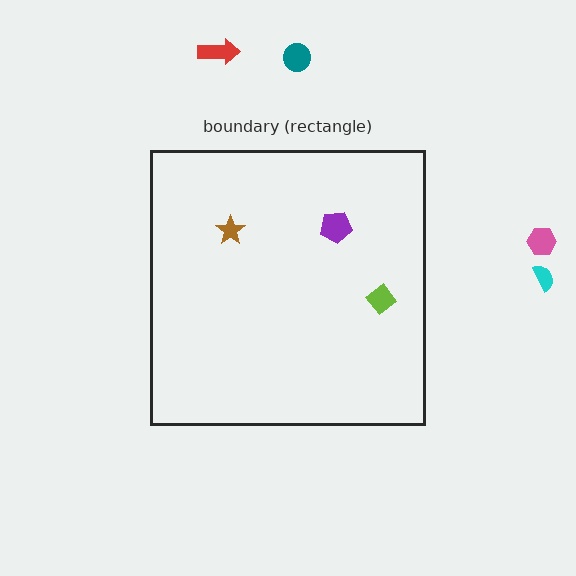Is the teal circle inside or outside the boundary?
Outside.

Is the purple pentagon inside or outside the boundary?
Inside.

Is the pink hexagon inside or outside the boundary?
Outside.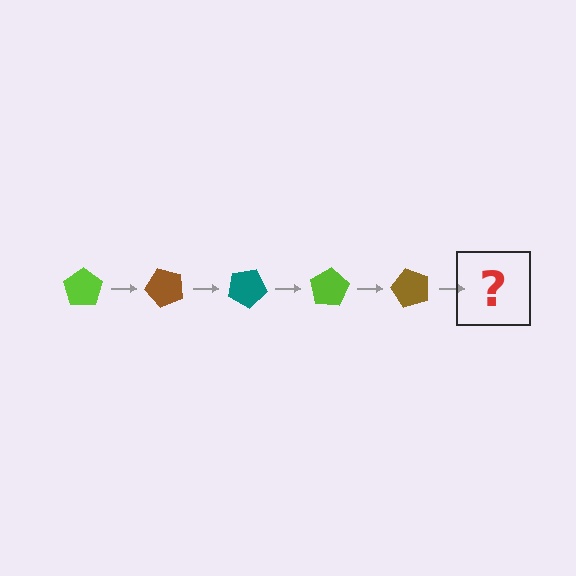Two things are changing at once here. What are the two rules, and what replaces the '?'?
The two rules are that it rotates 50 degrees each step and the color cycles through lime, brown, and teal. The '?' should be a teal pentagon, rotated 250 degrees from the start.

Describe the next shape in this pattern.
It should be a teal pentagon, rotated 250 degrees from the start.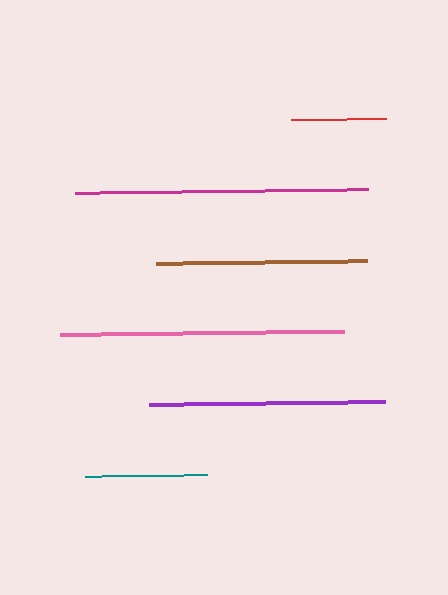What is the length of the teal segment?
The teal segment is approximately 122 pixels long.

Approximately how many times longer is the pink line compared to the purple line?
The pink line is approximately 1.2 times the length of the purple line.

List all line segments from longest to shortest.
From longest to shortest: magenta, pink, purple, brown, teal, red.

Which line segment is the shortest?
The red line is the shortest at approximately 96 pixels.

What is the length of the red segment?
The red segment is approximately 96 pixels long.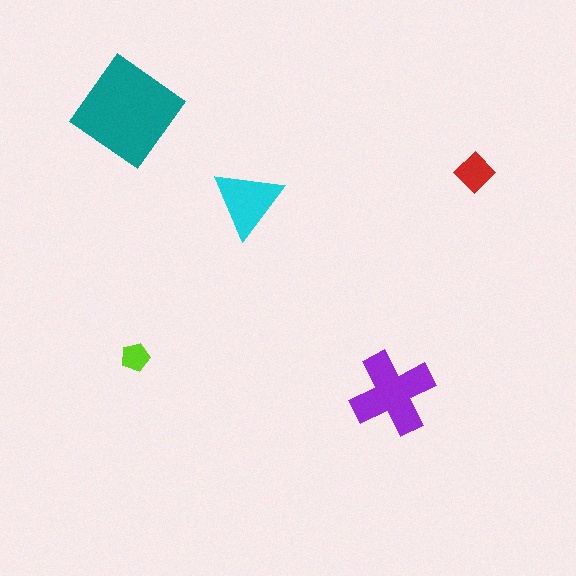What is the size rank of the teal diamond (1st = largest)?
1st.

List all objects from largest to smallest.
The teal diamond, the purple cross, the cyan triangle, the red diamond, the lime pentagon.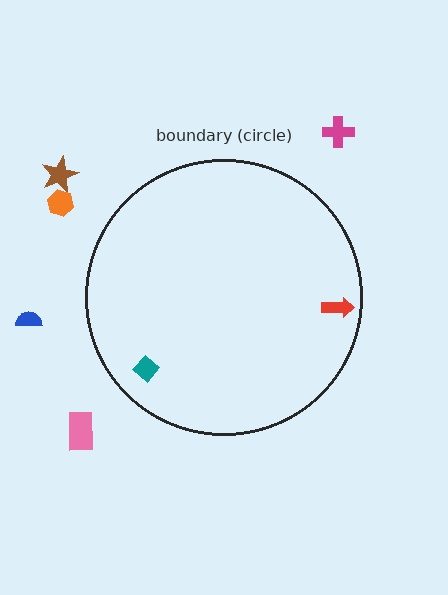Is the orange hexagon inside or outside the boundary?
Outside.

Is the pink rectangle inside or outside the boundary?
Outside.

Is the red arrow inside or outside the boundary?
Inside.